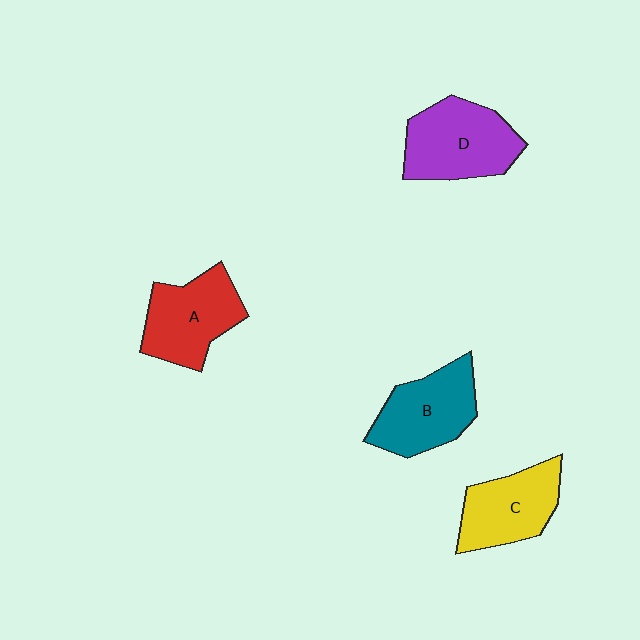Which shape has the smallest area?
Shape C (yellow).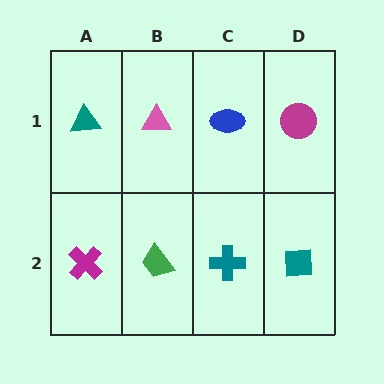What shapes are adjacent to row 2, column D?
A magenta circle (row 1, column D), a teal cross (row 2, column C).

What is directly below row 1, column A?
A magenta cross.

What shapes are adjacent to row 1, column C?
A teal cross (row 2, column C), a pink triangle (row 1, column B), a magenta circle (row 1, column D).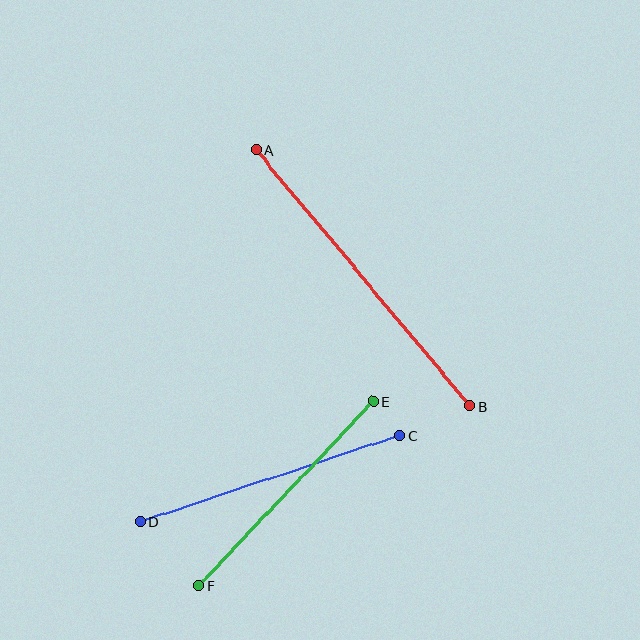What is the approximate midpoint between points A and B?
The midpoint is at approximately (363, 278) pixels.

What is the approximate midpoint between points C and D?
The midpoint is at approximately (270, 479) pixels.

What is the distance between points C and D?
The distance is approximately 274 pixels.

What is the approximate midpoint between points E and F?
The midpoint is at approximately (286, 494) pixels.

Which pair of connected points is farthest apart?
Points A and B are farthest apart.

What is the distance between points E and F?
The distance is approximately 254 pixels.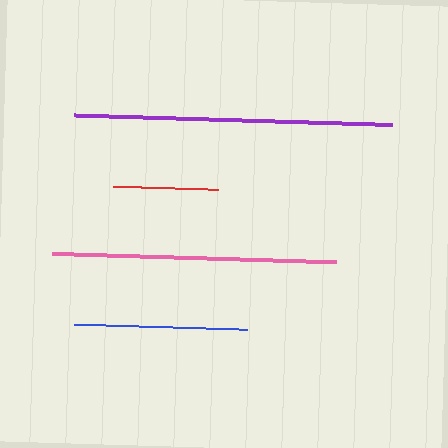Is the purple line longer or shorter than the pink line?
The purple line is longer than the pink line.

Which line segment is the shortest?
The red line is the shortest at approximately 105 pixels.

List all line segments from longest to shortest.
From longest to shortest: purple, pink, blue, red.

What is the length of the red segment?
The red segment is approximately 105 pixels long.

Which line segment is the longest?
The purple line is the longest at approximately 318 pixels.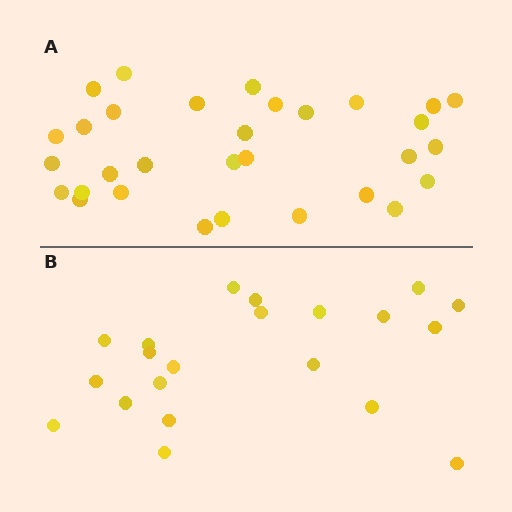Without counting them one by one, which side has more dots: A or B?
Region A (the top region) has more dots.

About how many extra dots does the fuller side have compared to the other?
Region A has roughly 10 or so more dots than region B.